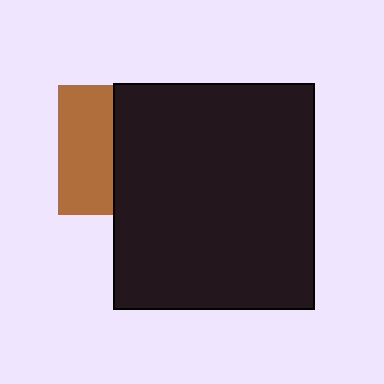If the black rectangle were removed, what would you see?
You would see the complete brown square.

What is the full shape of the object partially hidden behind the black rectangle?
The partially hidden object is a brown square.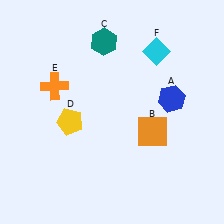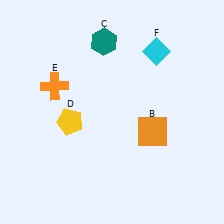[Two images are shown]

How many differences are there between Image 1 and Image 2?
There is 1 difference between the two images.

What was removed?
The blue hexagon (A) was removed in Image 2.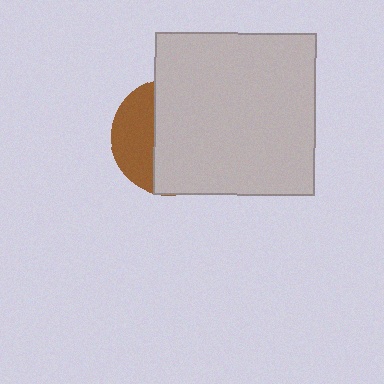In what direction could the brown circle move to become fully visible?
The brown circle could move left. That would shift it out from behind the light gray square entirely.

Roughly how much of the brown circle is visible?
A small part of it is visible (roughly 34%).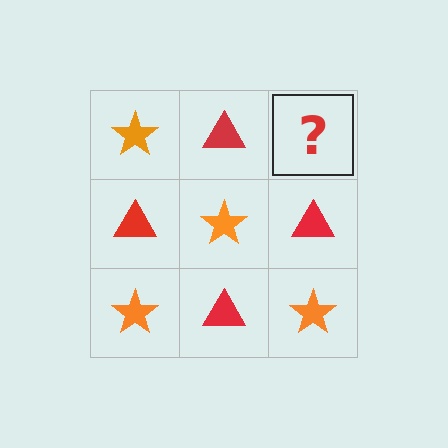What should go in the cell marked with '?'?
The missing cell should contain an orange star.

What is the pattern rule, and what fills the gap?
The rule is that it alternates orange star and red triangle in a checkerboard pattern. The gap should be filled with an orange star.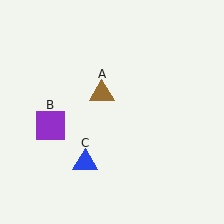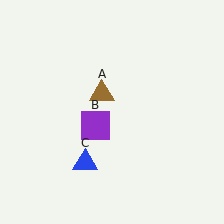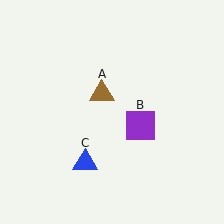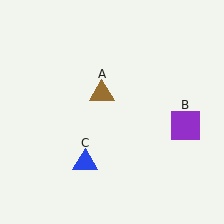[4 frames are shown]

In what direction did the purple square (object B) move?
The purple square (object B) moved right.